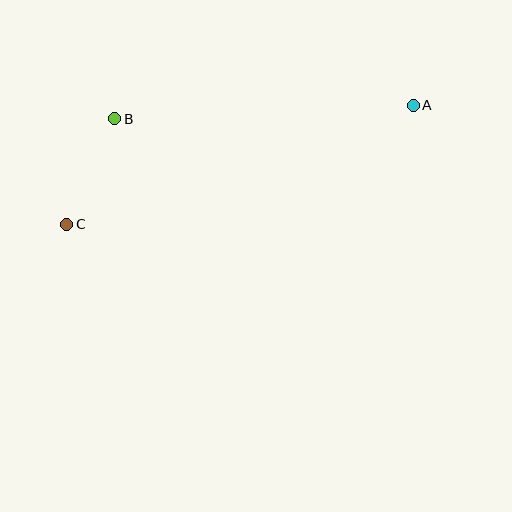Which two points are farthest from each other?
Points A and C are farthest from each other.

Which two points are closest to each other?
Points B and C are closest to each other.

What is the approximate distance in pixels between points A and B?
The distance between A and B is approximately 299 pixels.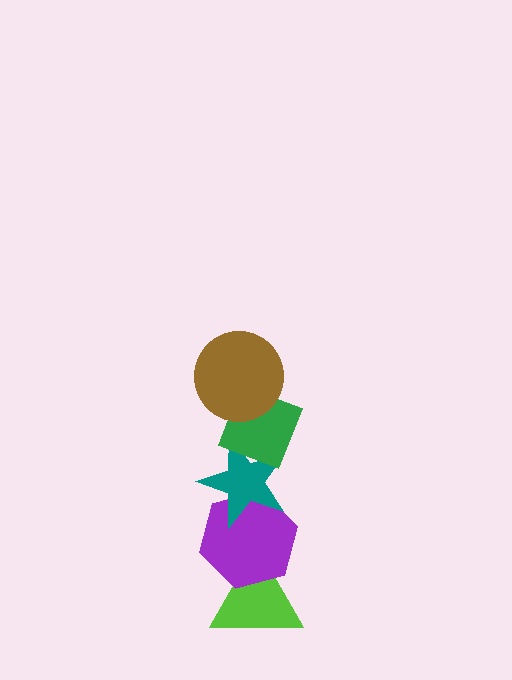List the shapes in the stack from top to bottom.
From top to bottom: the brown circle, the green diamond, the teal star, the purple hexagon, the lime triangle.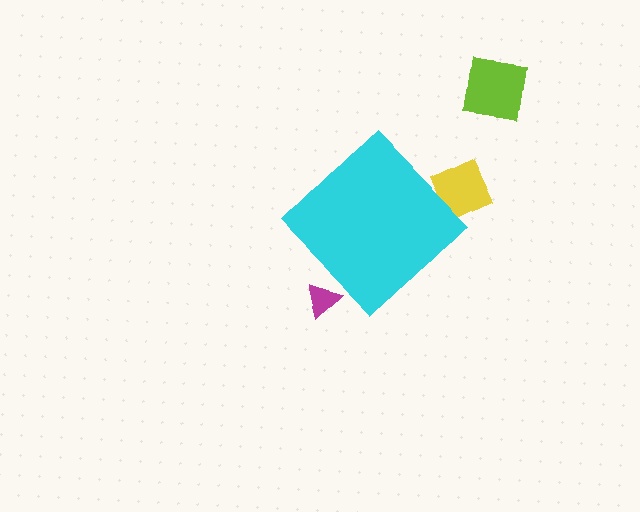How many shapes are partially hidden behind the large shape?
2 shapes are partially hidden.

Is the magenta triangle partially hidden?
Yes, the magenta triangle is partially hidden behind the cyan diamond.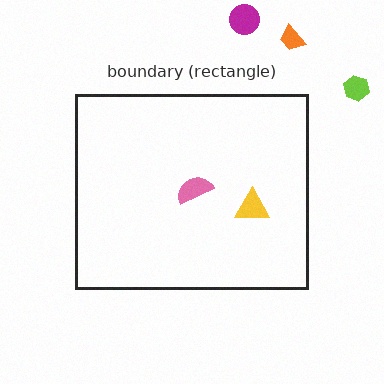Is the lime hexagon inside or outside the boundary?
Outside.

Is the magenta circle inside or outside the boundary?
Outside.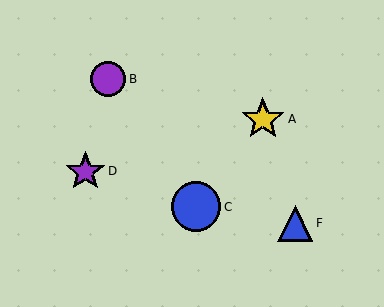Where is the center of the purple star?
The center of the purple star is at (85, 171).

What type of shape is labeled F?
Shape F is a blue triangle.